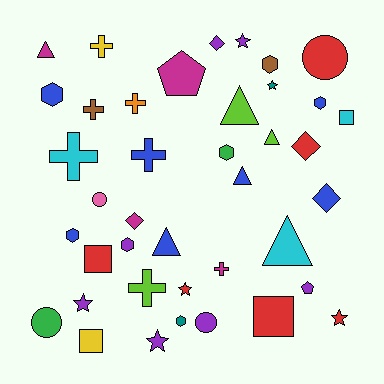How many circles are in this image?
There are 4 circles.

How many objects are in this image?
There are 40 objects.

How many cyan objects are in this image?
There are 3 cyan objects.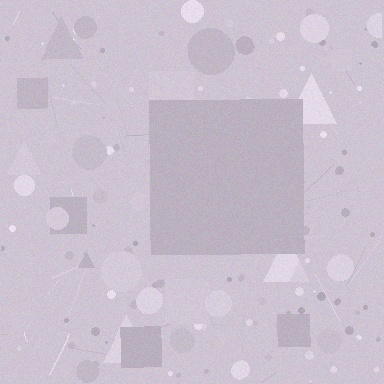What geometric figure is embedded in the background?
A square is embedded in the background.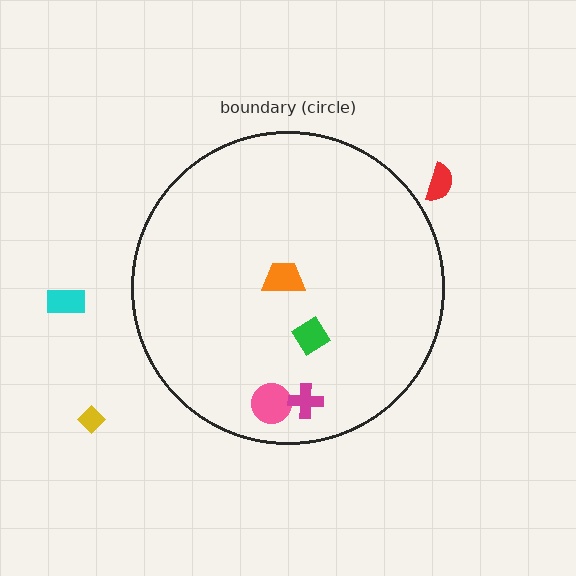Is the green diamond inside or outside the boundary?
Inside.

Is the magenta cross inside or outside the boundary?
Inside.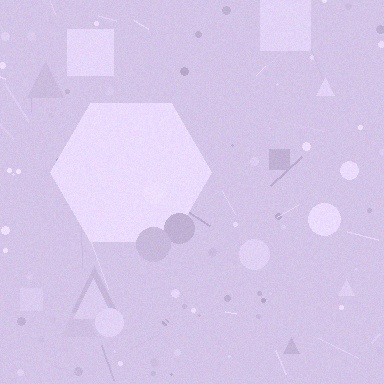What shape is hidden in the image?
A hexagon is hidden in the image.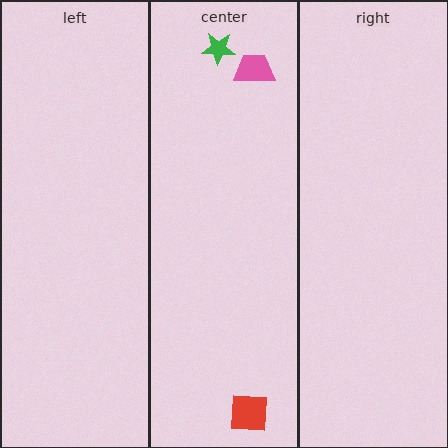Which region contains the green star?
The center region.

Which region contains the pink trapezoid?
The center region.